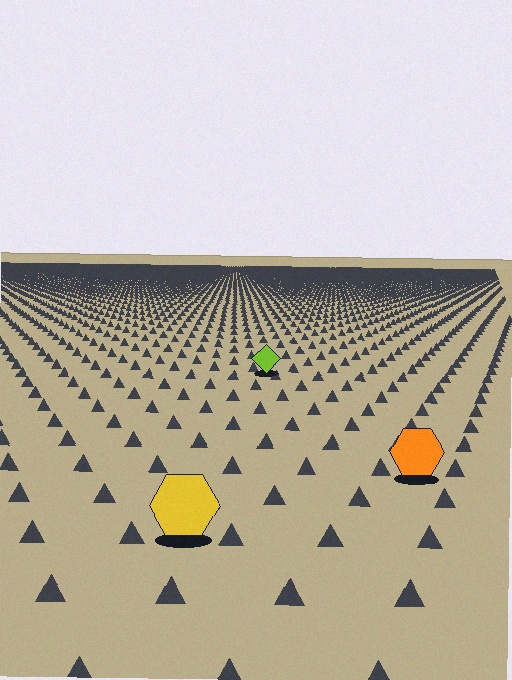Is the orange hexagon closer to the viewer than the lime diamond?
Yes. The orange hexagon is closer — you can tell from the texture gradient: the ground texture is coarser near it.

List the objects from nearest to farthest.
From nearest to farthest: the yellow hexagon, the orange hexagon, the lime diamond.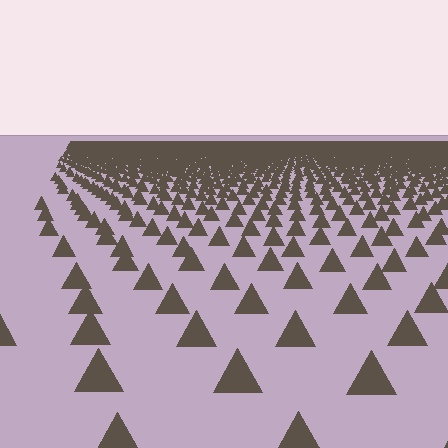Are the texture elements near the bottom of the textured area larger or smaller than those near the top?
Larger. Near the bottom, elements are closer to the viewer and appear at a bigger on-screen size.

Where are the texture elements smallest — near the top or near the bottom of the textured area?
Near the top.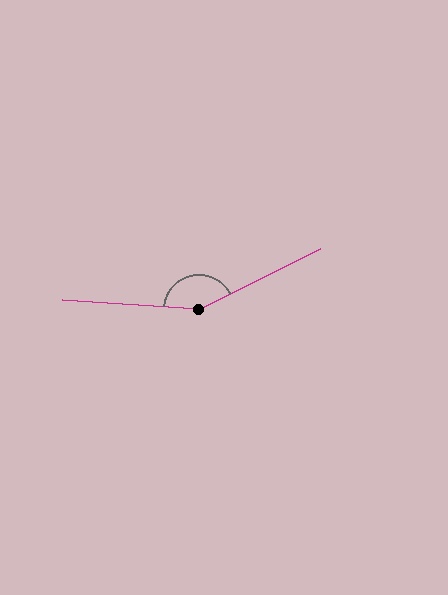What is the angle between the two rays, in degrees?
Approximately 150 degrees.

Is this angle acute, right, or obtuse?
It is obtuse.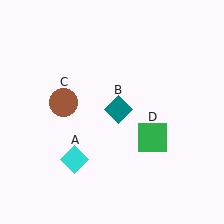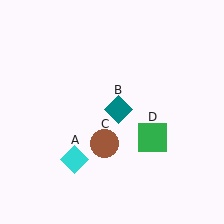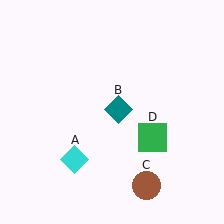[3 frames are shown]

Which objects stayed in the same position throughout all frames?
Cyan diamond (object A) and teal diamond (object B) and green square (object D) remained stationary.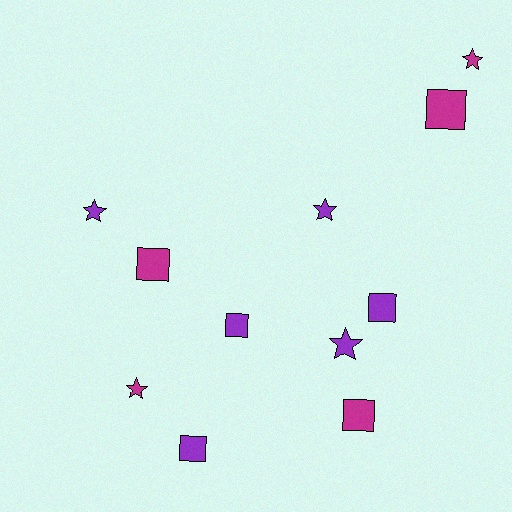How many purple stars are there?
There are 3 purple stars.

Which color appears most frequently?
Purple, with 6 objects.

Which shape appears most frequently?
Square, with 6 objects.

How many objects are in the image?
There are 11 objects.